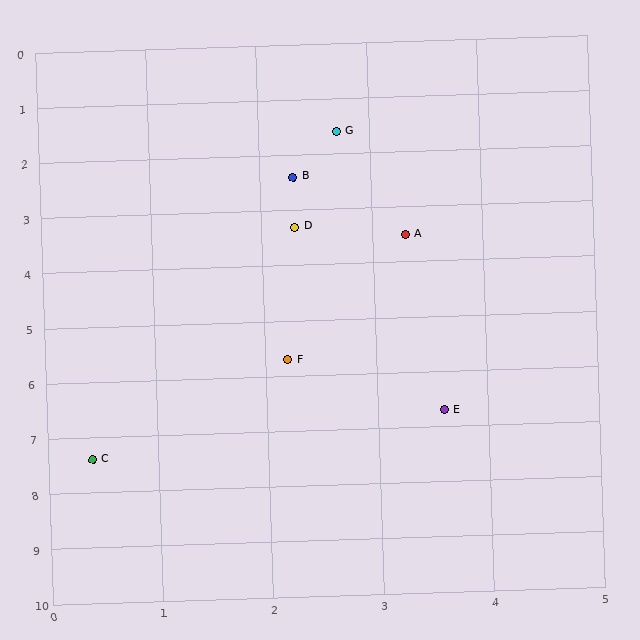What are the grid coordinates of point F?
Point F is at approximately (2.2, 5.7).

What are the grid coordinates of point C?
Point C is at approximately (0.4, 7.4).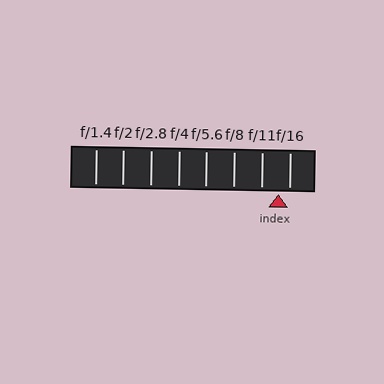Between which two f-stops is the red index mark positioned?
The index mark is between f/11 and f/16.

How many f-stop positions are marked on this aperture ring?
There are 8 f-stop positions marked.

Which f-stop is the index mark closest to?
The index mark is closest to f/16.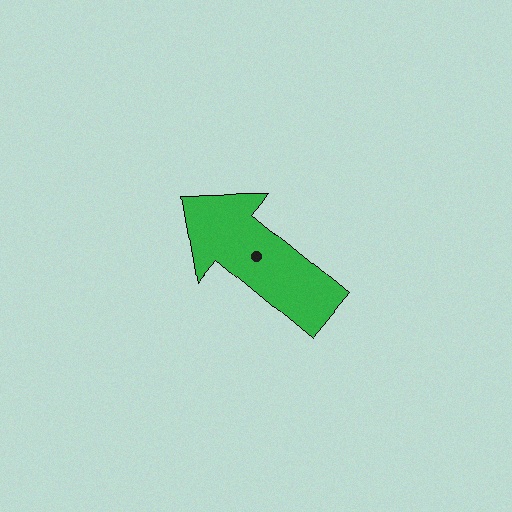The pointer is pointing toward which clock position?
Roughly 10 o'clock.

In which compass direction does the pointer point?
Northwest.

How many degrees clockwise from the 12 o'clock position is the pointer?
Approximately 310 degrees.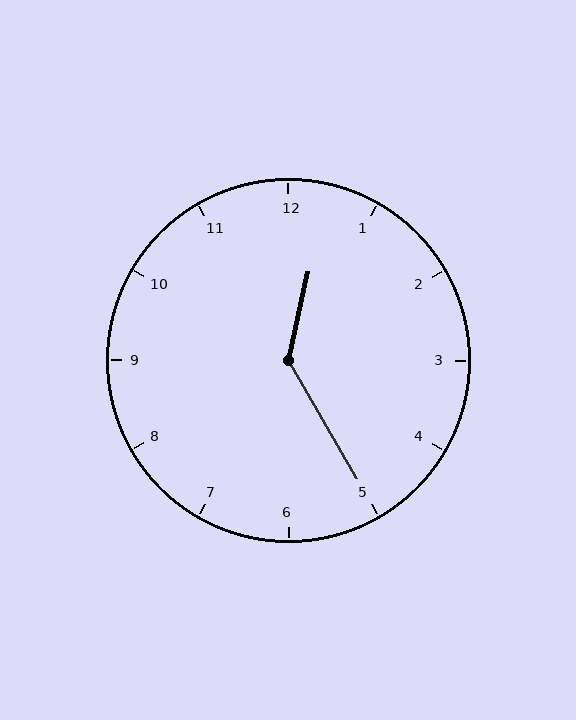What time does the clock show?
12:25.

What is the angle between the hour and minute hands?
Approximately 138 degrees.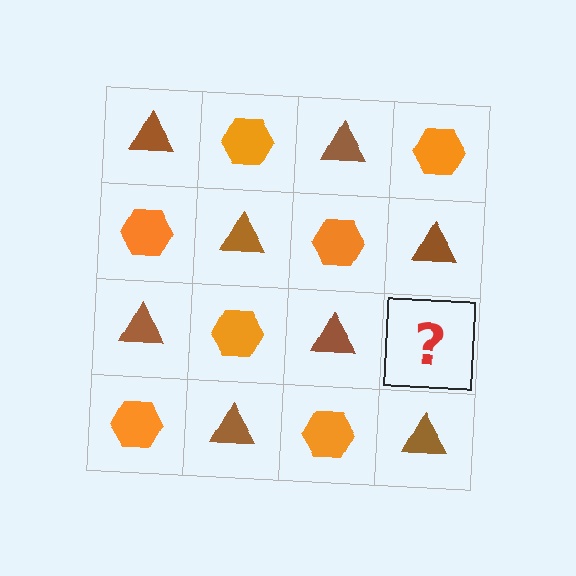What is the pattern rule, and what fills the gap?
The rule is that it alternates brown triangle and orange hexagon in a checkerboard pattern. The gap should be filled with an orange hexagon.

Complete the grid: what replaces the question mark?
The question mark should be replaced with an orange hexagon.